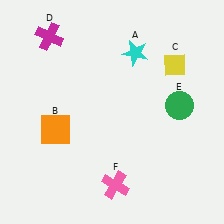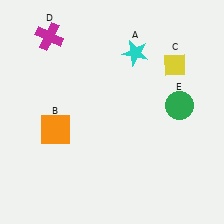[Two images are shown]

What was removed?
The pink cross (F) was removed in Image 2.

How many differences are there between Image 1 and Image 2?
There is 1 difference between the two images.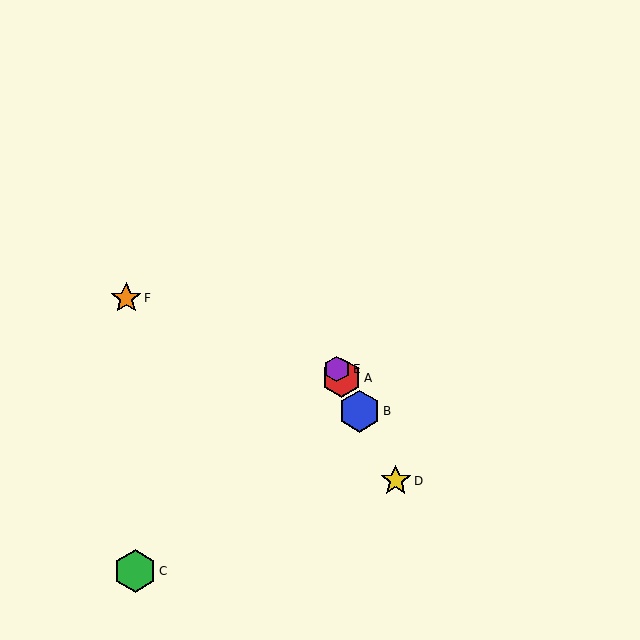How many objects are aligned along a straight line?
4 objects (A, B, D, E) are aligned along a straight line.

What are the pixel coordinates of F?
Object F is at (126, 298).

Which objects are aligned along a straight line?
Objects A, B, D, E are aligned along a straight line.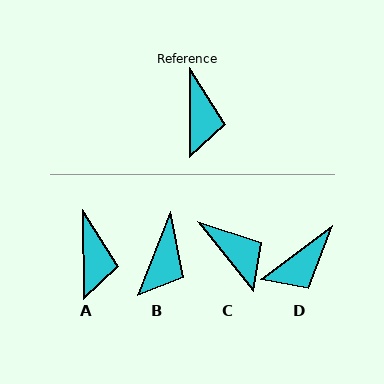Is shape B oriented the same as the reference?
No, it is off by about 22 degrees.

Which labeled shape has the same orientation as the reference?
A.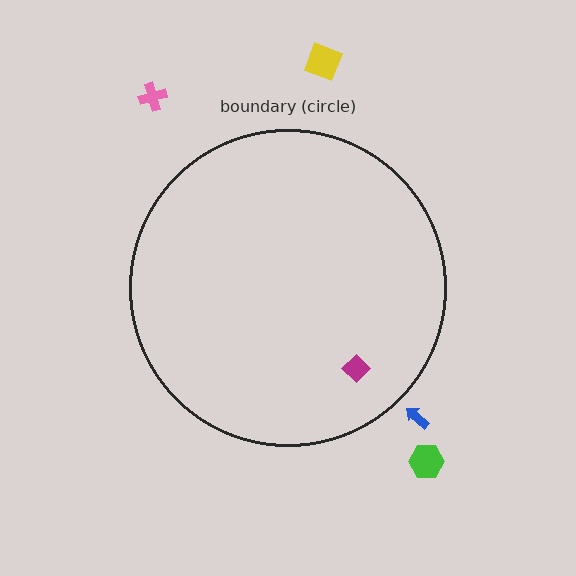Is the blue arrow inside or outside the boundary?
Outside.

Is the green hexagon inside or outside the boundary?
Outside.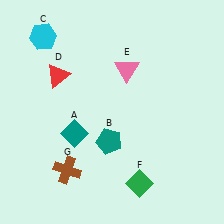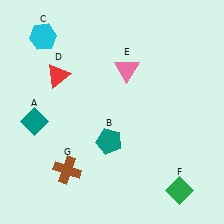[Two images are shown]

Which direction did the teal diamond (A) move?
The teal diamond (A) moved left.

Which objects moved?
The objects that moved are: the teal diamond (A), the green diamond (F).